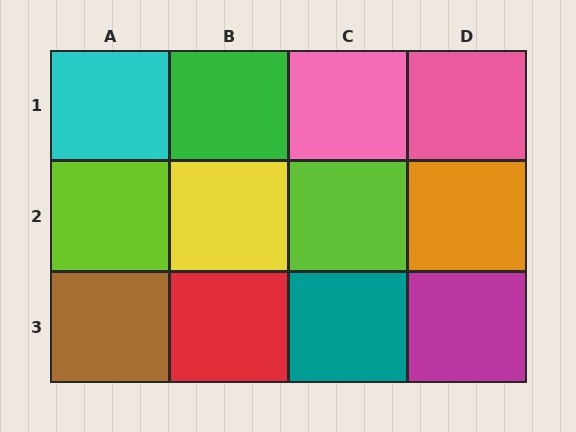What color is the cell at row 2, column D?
Orange.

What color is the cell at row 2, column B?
Yellow.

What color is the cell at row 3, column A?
Brown.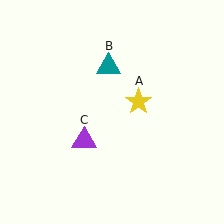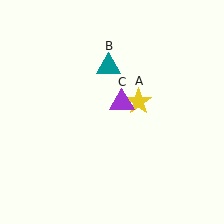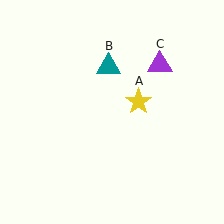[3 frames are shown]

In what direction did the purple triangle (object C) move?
The purple triangle (object C) moved up and to the right.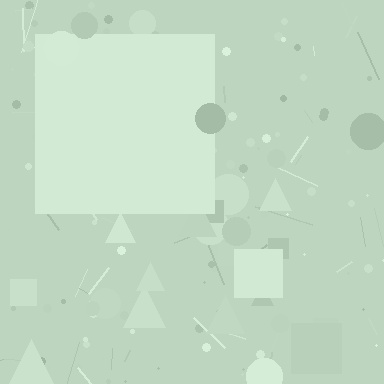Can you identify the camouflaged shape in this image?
The camouflaged shape is a square.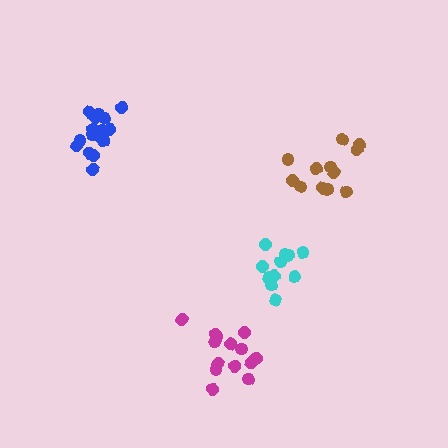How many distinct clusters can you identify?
There are 4 distinct clusters.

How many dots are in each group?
Group 1: 15 dots, Group 2: 12 dots, Group 3: 17 dots, Group 4: 11 dots (55 total).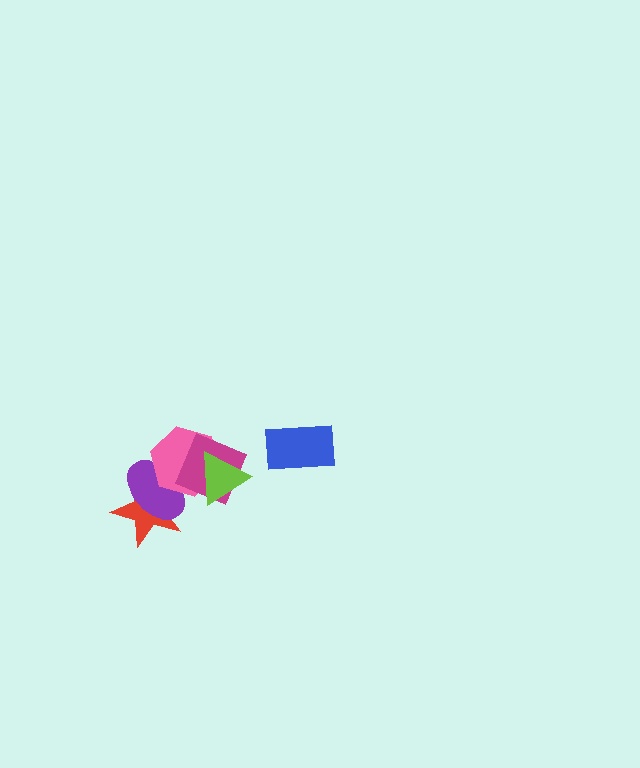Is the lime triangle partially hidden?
No, no other shape covers it.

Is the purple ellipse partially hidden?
Yes, it is partially covered by another shape.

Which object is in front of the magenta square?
The lime triangle is in front of the magenta square.